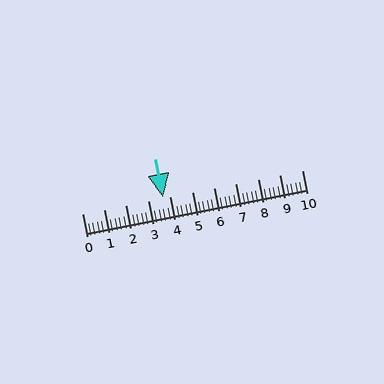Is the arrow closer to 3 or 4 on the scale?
The arrow is closer to 4.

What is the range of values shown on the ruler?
The ruler shows values from 0 to 10.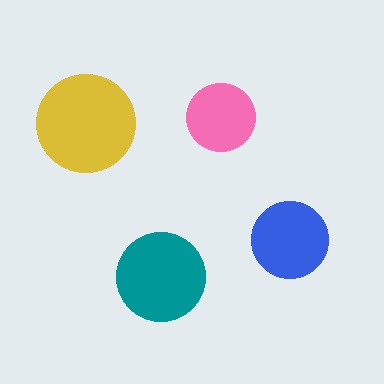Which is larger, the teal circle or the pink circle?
The teal one.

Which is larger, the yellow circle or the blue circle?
The yellow one.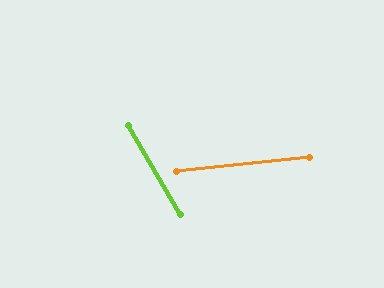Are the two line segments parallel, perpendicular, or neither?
Neither parallel nor perpendicular — they differ by about 66°.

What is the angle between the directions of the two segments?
Approximately 66 degrees.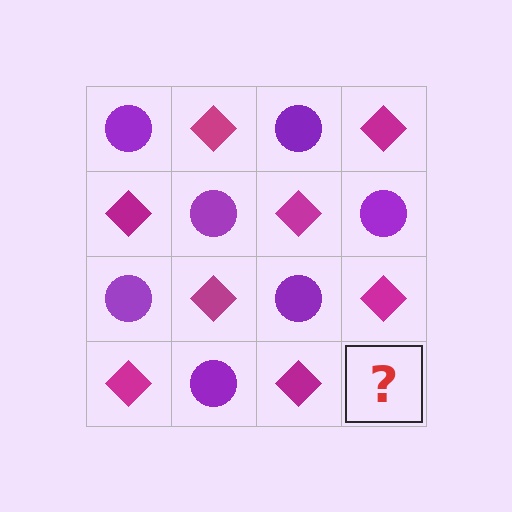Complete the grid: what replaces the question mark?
The question mark should be replaced with a purple circle.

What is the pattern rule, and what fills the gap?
The rule is that it alternates purple circle and magenta diamond in a checkerboard pattern. The gap should be filled with a purple circle.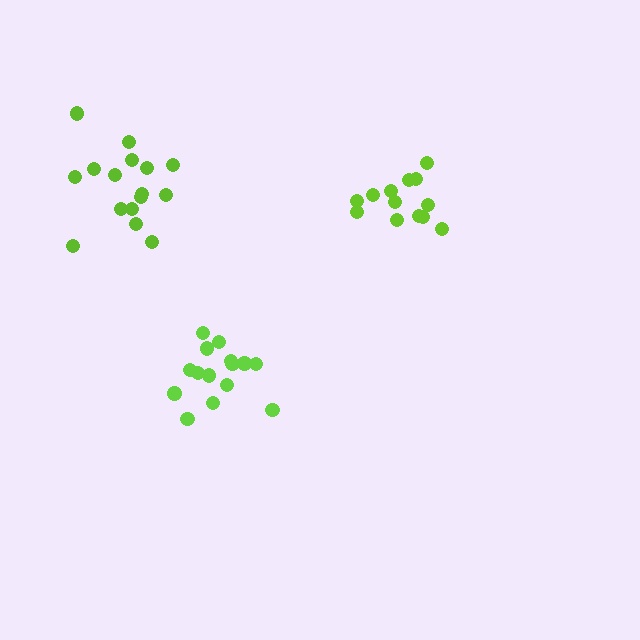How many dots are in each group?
Group 1: 16 dots, Group 2: 15 dots, Group 3: 13 dots (44 total).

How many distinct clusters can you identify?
There are 3 distinct clusters.